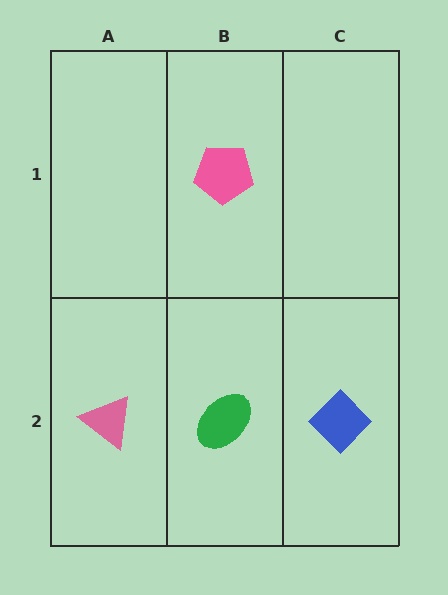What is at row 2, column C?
A blue diamond.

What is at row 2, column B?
A green ellipse.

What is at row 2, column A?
A pink triangle.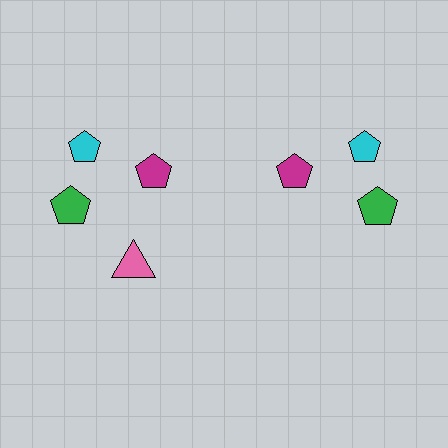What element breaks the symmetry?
A pink triangle is missing from the right side.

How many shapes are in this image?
There are 7 shapes in this image.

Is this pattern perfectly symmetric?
No, the pattern is not perfectly symmetric. A pink triangle is missing from the right side.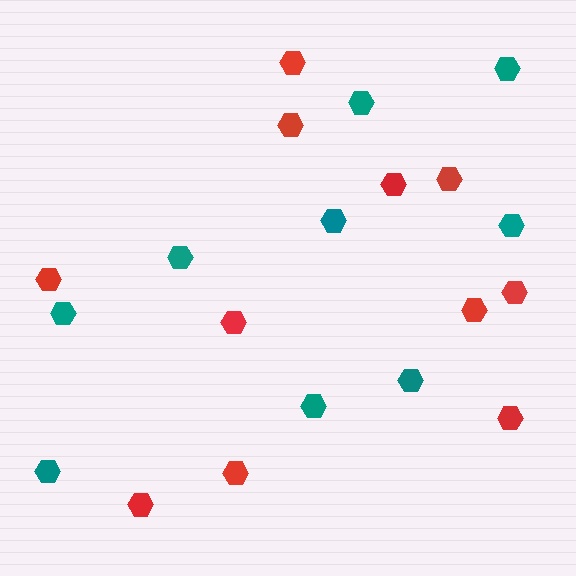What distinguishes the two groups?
There are 2 groups: one group of teal hexagons (9) and one group of red hexagons (11).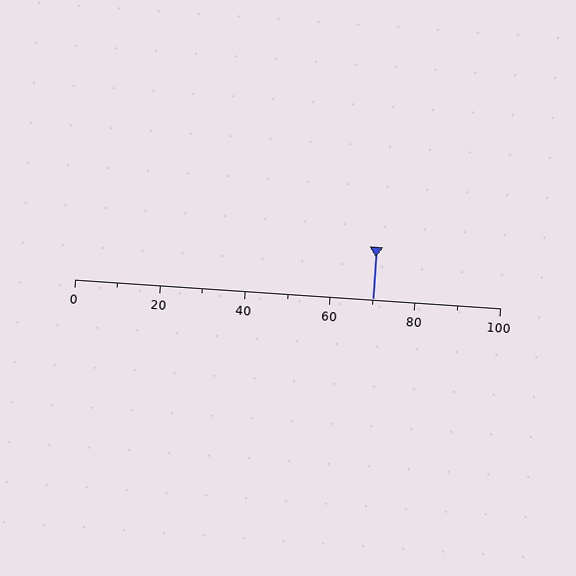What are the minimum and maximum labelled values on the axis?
The axis runs from 0 to 100.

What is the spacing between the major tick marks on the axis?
The major ticks are spaced 20 apart.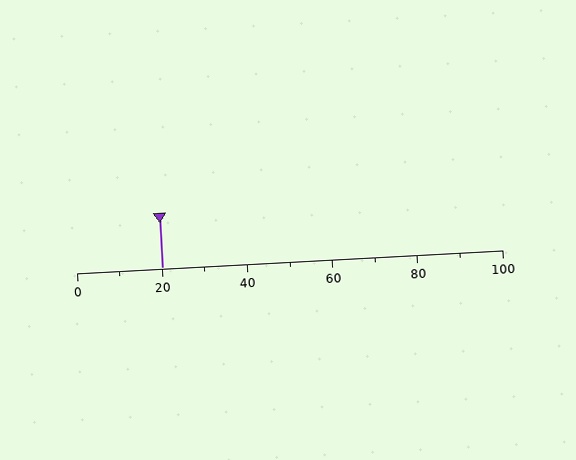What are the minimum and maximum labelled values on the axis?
The axis runs from 0 to 100.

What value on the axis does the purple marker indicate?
The marker indicates approximately 20.